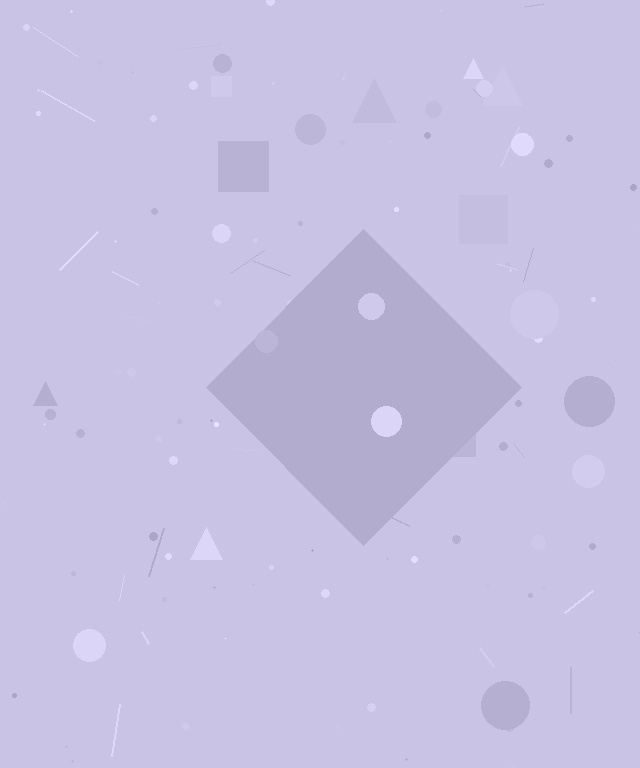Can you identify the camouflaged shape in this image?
The camouflaged shape is a diamond.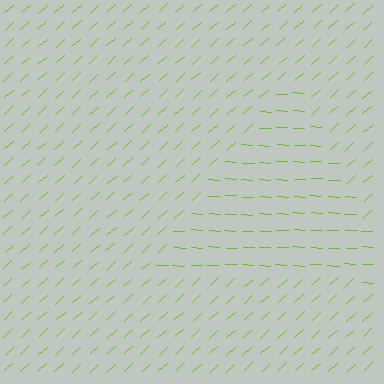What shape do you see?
I see a triangle.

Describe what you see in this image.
The image is filled with small lime line segments. A triangle region in the image has lines oriented differently from the surrounding lines, creating a visible texture boundary.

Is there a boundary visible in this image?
Yes, there is a texture boundary formed by a change in line orientation.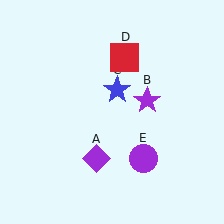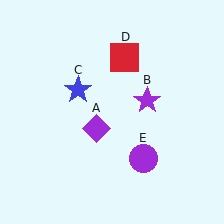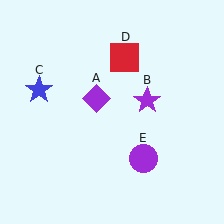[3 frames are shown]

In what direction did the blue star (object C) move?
The blue star (object C) moved left.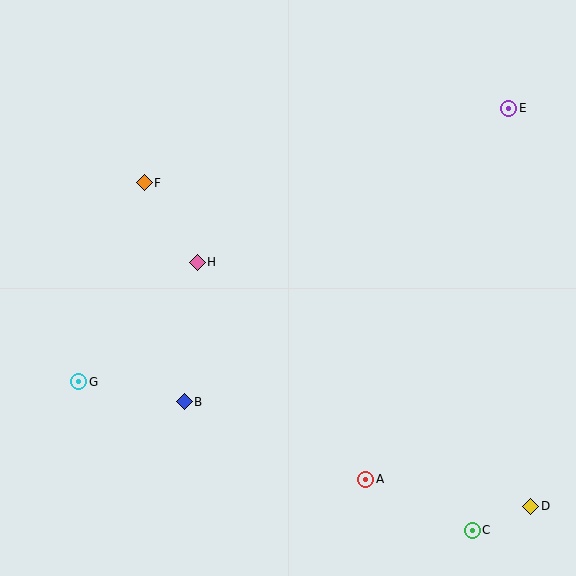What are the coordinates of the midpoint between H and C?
The midpoint between H and C is at (335, 396).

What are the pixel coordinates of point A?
Point A is at (366, 479).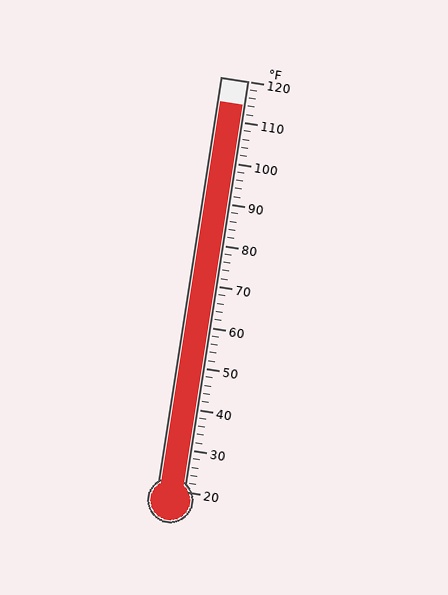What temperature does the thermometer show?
The thermometer shows approximately 114°F.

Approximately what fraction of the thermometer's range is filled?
The thermometer is filled to approximately 95% of its range.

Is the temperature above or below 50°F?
The temperature is above 50°F.